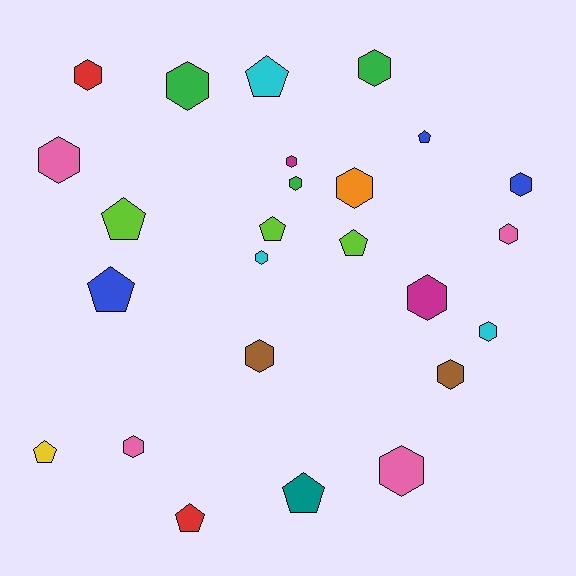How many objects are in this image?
There are 25 objects.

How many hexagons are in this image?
There are 16 hexagons.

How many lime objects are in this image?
There are 3 lime objects.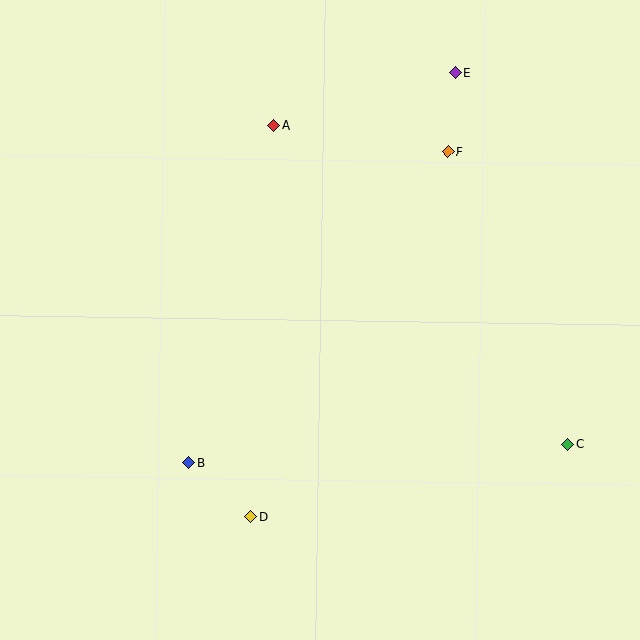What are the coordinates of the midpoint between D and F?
The midpoint between D and F is at (349, 334).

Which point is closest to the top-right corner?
Point E is closest to the top-right corner.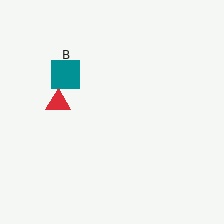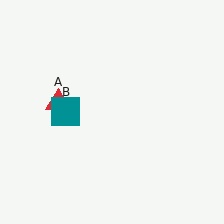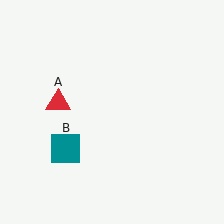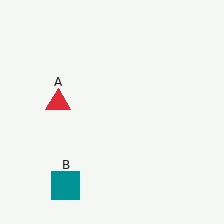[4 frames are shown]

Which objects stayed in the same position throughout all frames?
Red triangle (object A) remained stationary.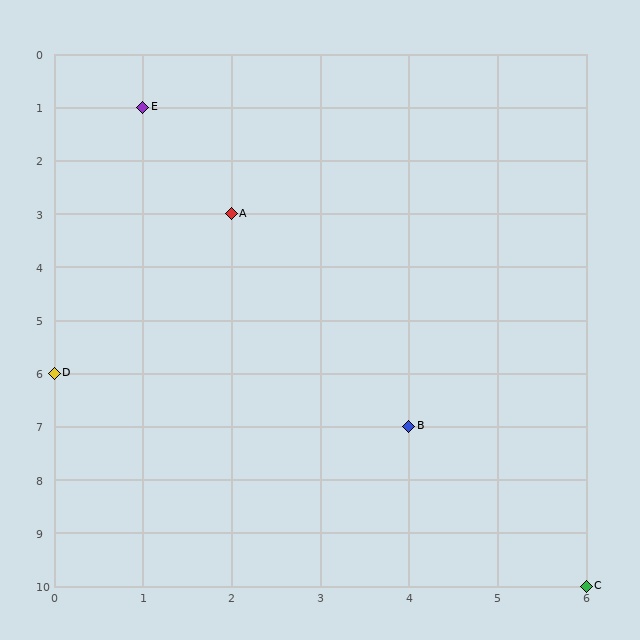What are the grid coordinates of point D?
Point D is at grid coordinates (0, 6).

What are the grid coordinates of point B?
Point B is at grid coordinates (4, 7).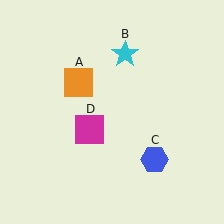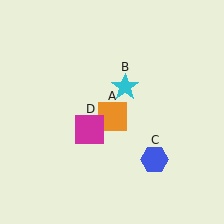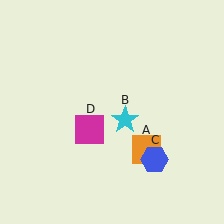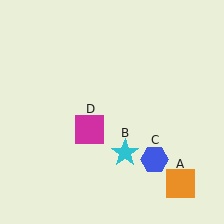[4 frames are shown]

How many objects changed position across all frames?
2 objects changed position: orange square (object A), cyan star (object B).